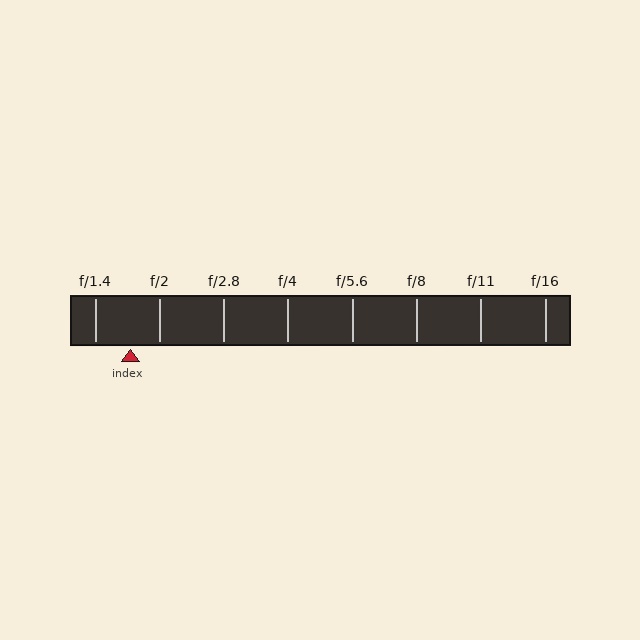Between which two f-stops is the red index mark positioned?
The index mark is between f/1.4 and f/2.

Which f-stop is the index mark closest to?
The index mark is closest to f/2.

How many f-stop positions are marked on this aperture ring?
There are 8 f-stop positions marked.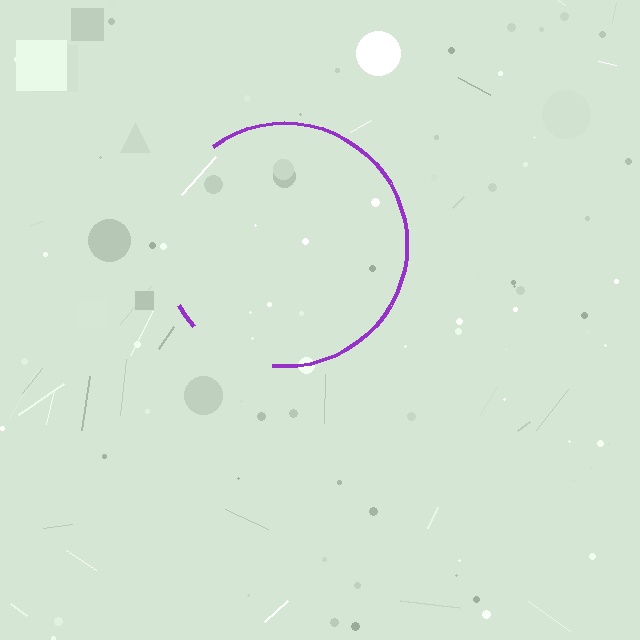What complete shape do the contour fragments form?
The contour fragments form a circle.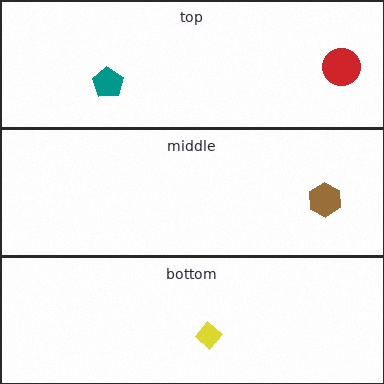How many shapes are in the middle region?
1.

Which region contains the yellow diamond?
The bottom region.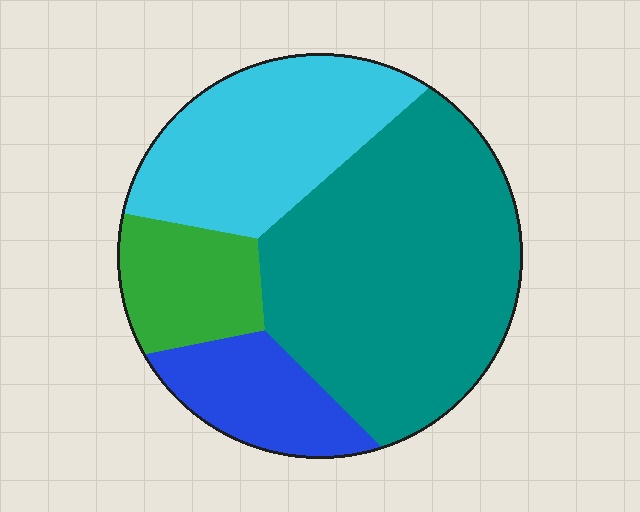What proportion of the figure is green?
Green takes up less than a quarter of the figure.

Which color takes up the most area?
Teal, at roughly 50%.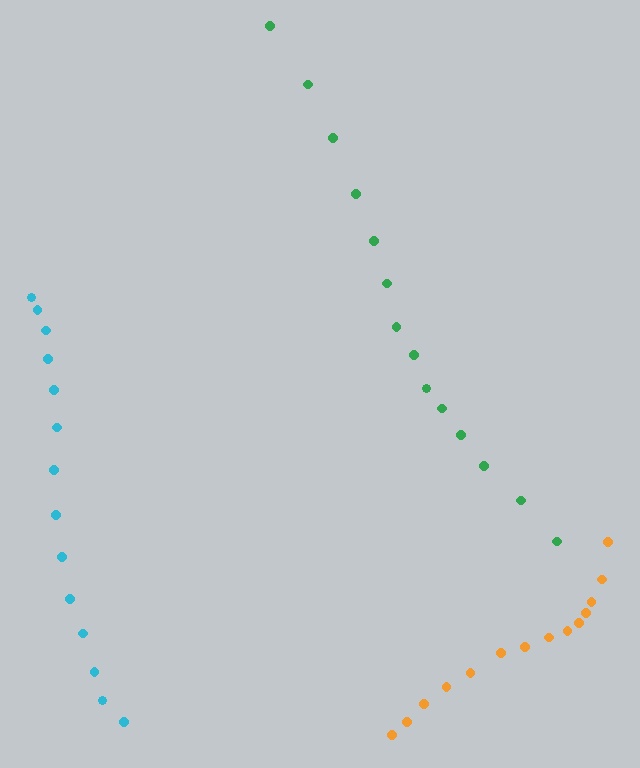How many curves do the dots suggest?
There are 3 distinct paths.